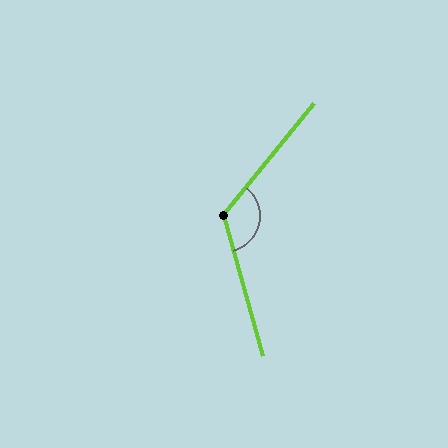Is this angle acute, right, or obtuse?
It is obtuse.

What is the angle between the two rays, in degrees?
Approximately 125 degrees.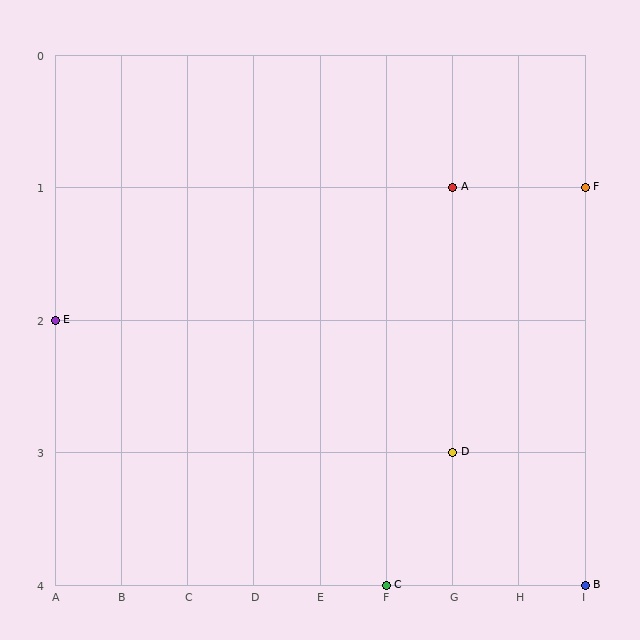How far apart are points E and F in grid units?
Points E and F are 8 columns and 1 row apart (about 8.1 grid units diagonally).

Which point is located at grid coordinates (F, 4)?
Point C is at (F, 4).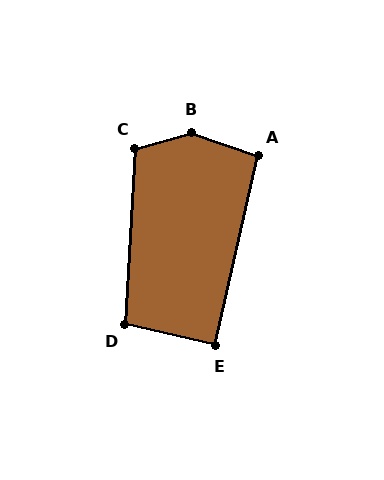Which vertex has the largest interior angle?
B, at approximately 145 degrees.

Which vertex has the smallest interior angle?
E, at approximately 90 degrees.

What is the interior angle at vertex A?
Approximately 96 degrees (obtuse).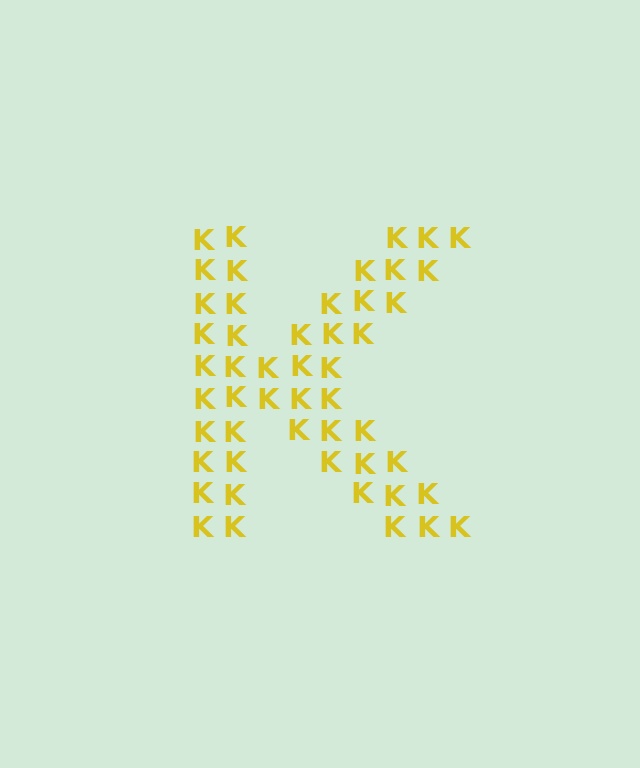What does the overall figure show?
The overall figure shows the letter K.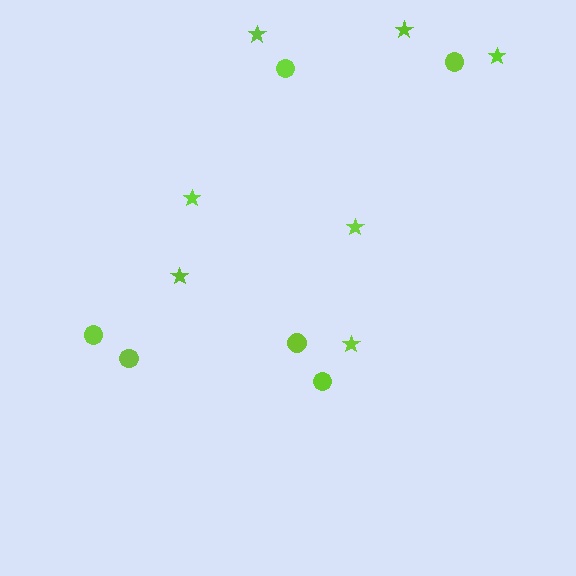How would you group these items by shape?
There are 2 groups: one group of circles (6) and one group of stars (7).